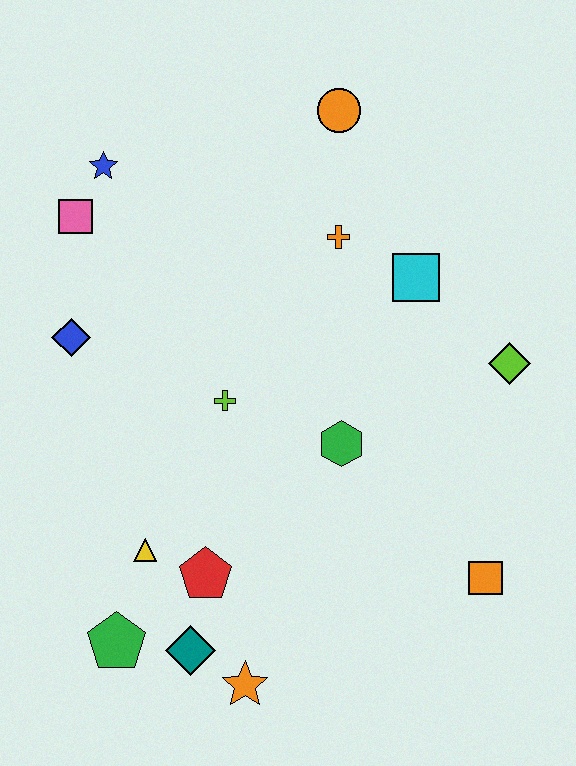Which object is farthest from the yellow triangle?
The orange circle is farthest from the yellow triangle.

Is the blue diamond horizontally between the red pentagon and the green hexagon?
No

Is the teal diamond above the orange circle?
No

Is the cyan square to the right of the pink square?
Yes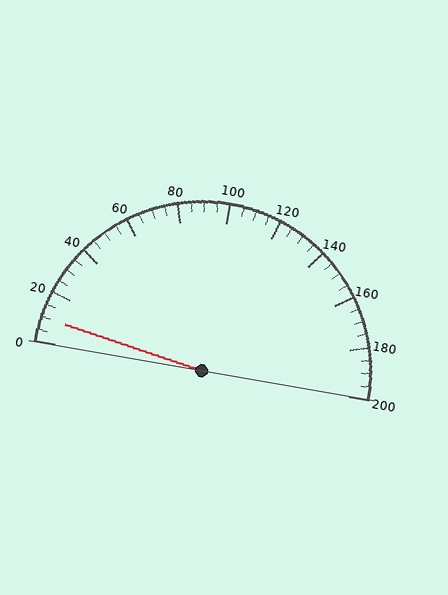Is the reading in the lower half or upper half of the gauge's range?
The reading is in the lower half of the range (0 to 200).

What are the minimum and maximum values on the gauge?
The gauge ranges from 0 to 200.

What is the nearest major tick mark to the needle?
The nearest major tick mark is 0.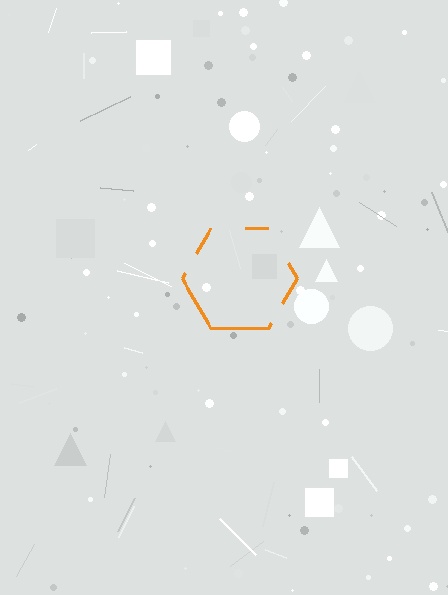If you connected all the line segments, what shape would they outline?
They would outline a hexagon.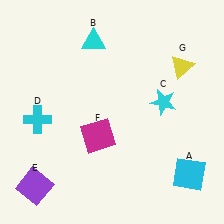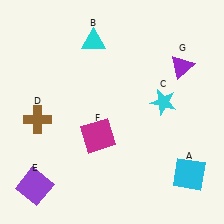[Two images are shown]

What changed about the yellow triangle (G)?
In Image 1, G is yellow. In Image 2, it changed to purple.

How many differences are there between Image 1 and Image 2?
There are 2 differences between the two images.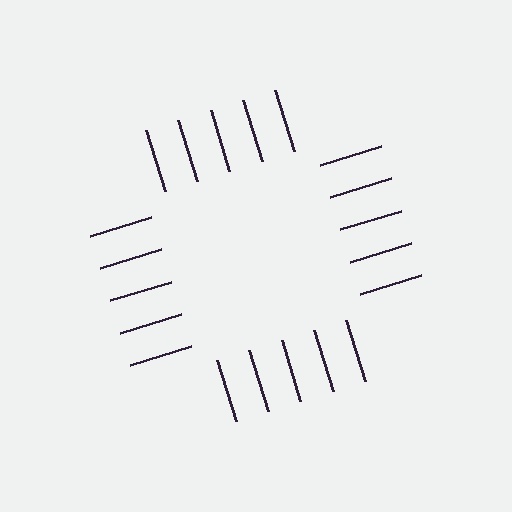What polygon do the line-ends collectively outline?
An illusory square — the line segments terminate on its edges but no continuous stroke is drawn.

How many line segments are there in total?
20 — 5 along each of the 4 edges.